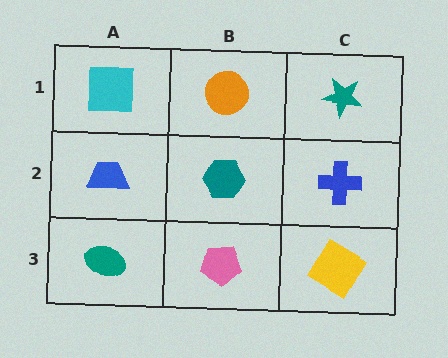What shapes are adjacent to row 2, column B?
An orange circle (row 1, column B), a pink pentagon (row 3, column B), a blue trapezoid (row 2, column A), a blue cross (row 2, column C).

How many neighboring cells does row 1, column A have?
2.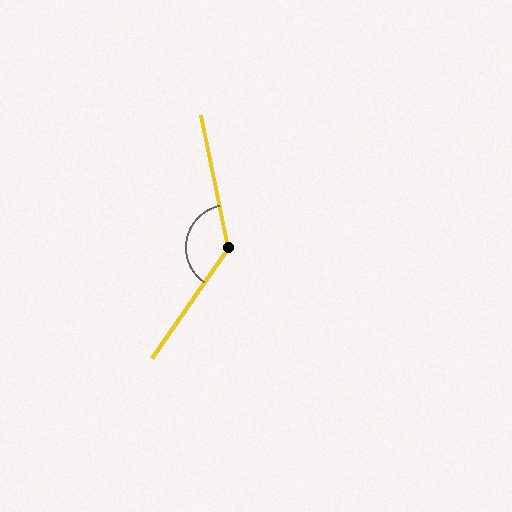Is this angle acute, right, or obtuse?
It is obtuse.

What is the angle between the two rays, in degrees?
Approximately 133 degrees.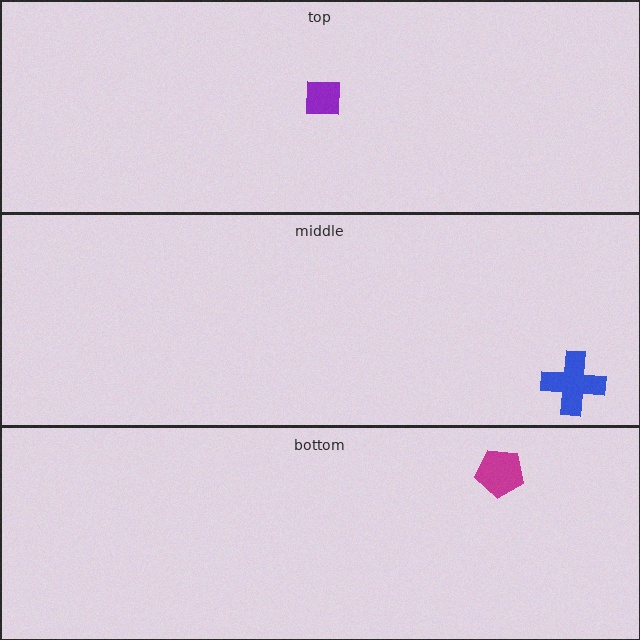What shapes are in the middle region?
The blue cross.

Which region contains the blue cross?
The middle region.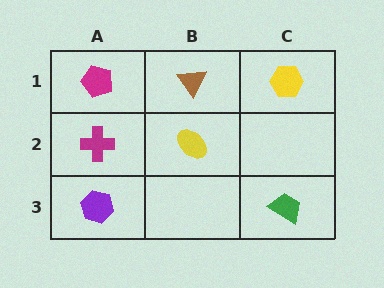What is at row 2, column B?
A yellow ellipse.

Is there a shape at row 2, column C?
No, that cell is empty.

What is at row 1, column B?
A brown triangle.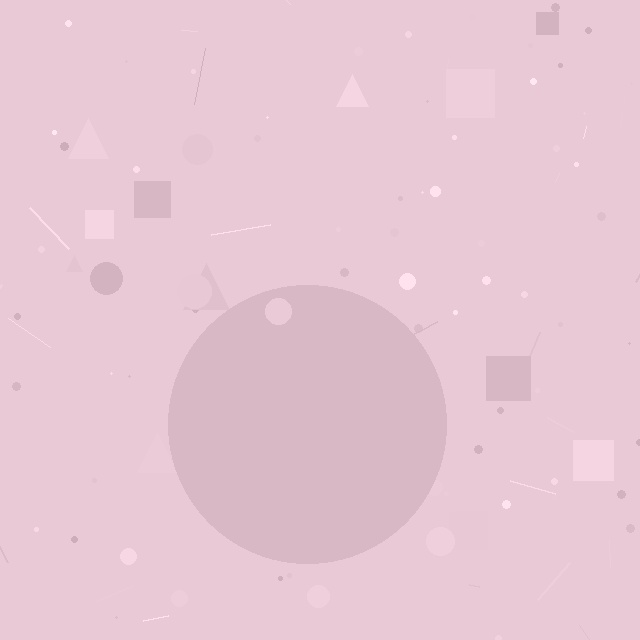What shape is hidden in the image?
A circle is hidden in the image.